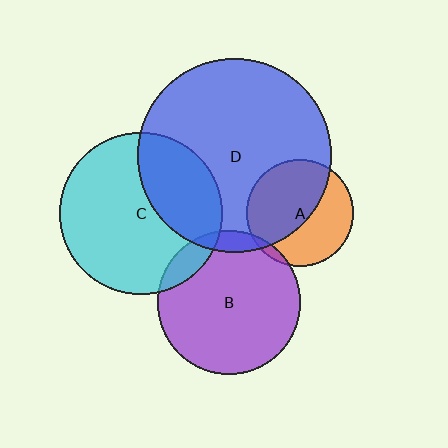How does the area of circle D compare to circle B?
Approximately 1.8 times.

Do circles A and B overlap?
Yes.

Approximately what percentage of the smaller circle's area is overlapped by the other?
Approximately 5%.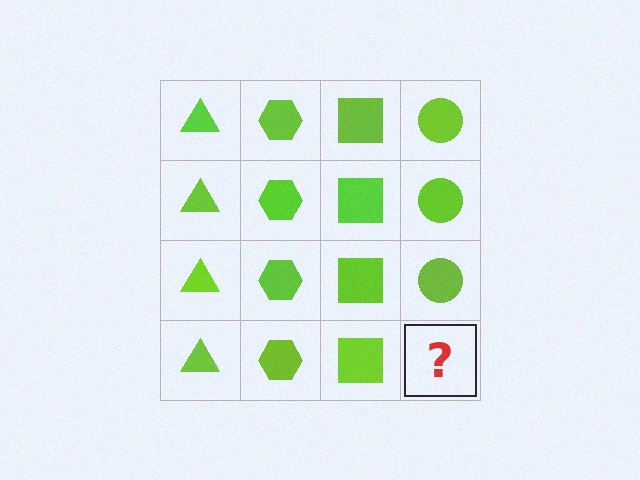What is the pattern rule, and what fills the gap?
The rule is that each column has a consistent shape. The gap should be filled with a lime circle.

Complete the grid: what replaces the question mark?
The question mark should be replaced with a lime circle.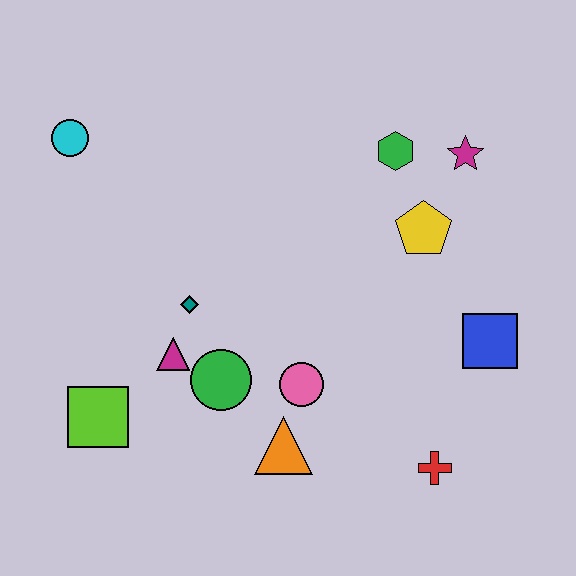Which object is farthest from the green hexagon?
The lime square is farthest from the green hexagon.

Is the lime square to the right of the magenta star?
No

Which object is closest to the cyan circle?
The teal diamond is closest to the cyan circle.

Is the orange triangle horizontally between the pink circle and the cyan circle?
Yes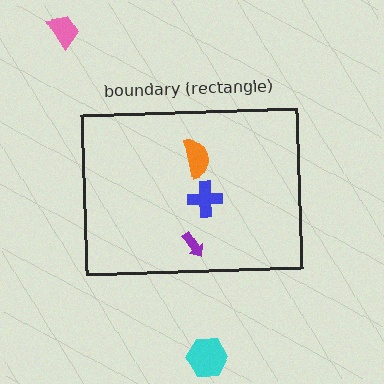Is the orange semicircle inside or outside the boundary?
Inside.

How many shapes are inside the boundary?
3 inside, 2 outside.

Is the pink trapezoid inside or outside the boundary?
Outside.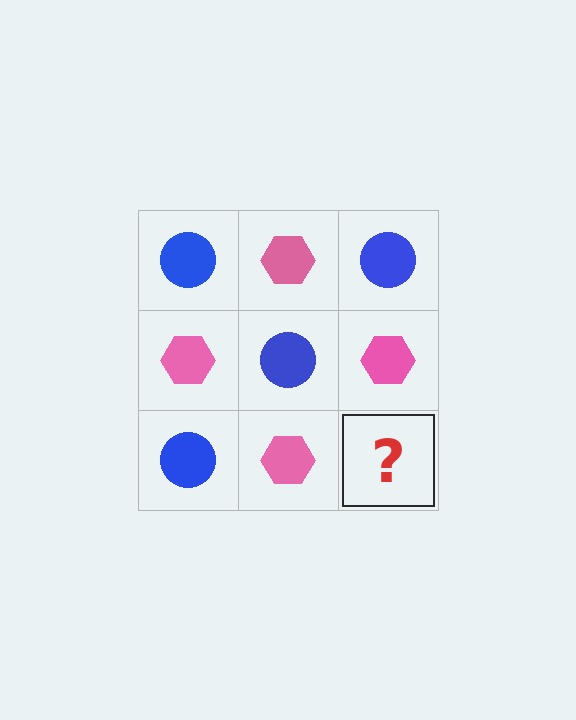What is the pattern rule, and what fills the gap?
The rule is that it alternates blue circle and pink hexagon in a checkerboard pattern. The gap should be filled with a blue circle.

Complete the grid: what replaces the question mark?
The question mark should be replaced with a blue circle.